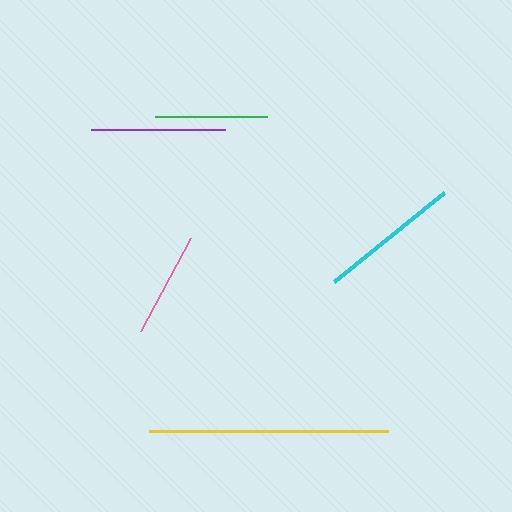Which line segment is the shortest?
The pink line is the shortest at approximately 106 pixels.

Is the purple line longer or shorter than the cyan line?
The cyan line is longer than the purple line.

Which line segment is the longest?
The yellow line is the longest at approximately 239 pixels.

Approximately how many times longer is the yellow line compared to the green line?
The yellow line is approximately 2.1 times the length of the green line.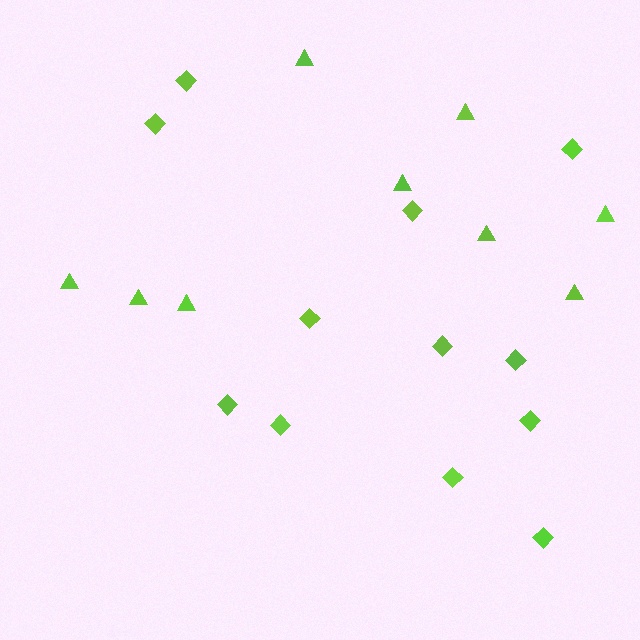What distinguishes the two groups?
There are 2 groups: one group of triangles (9) and one group of diamonds (12).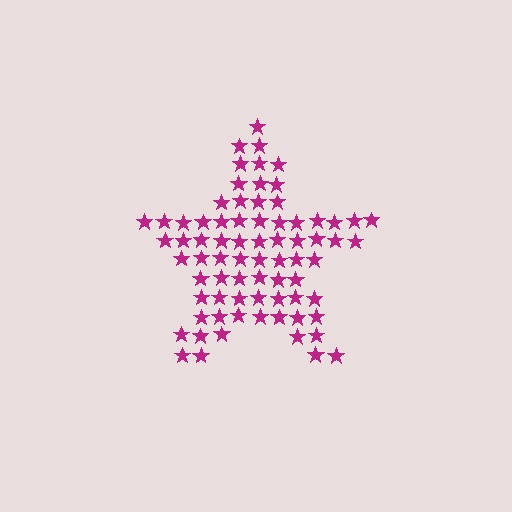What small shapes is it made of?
It is made of small stars.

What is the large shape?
The large shape is a star.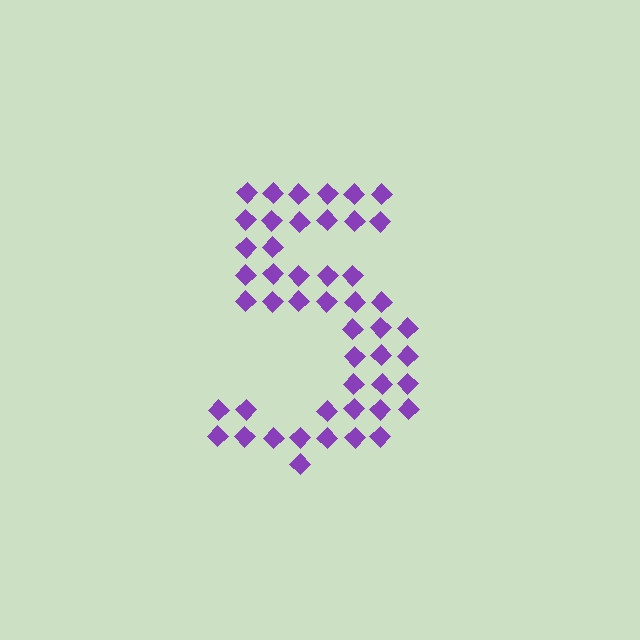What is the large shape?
The large shape is the digit 5.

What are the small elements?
The small elements are diamonds.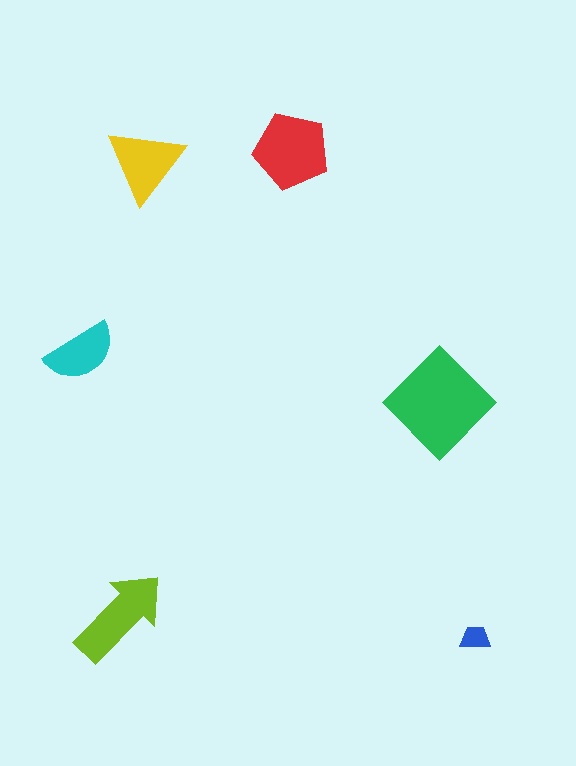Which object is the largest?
The green diamond.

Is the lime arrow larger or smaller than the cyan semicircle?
Larger.